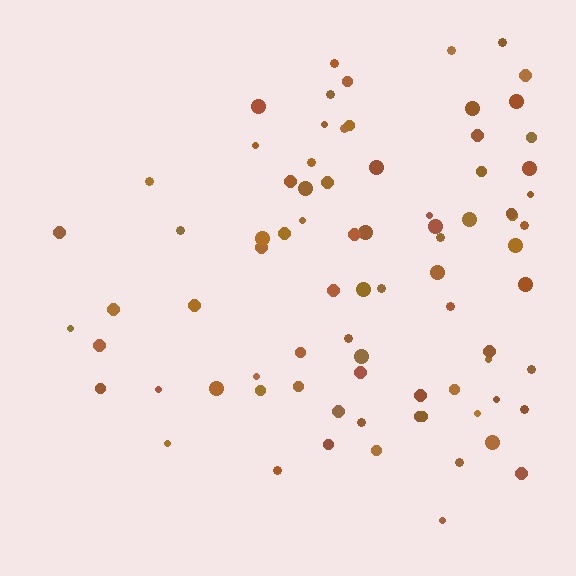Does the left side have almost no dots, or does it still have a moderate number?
Still a moderate number, just noticeably fewer than the right.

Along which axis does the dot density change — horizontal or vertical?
Horizontal.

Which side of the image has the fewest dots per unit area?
The left.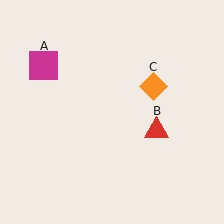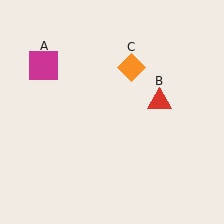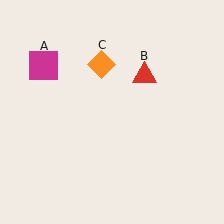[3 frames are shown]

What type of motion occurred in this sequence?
The red triangle (object B), orange diamond (object C) rotated counterclockwise around the center of the scene.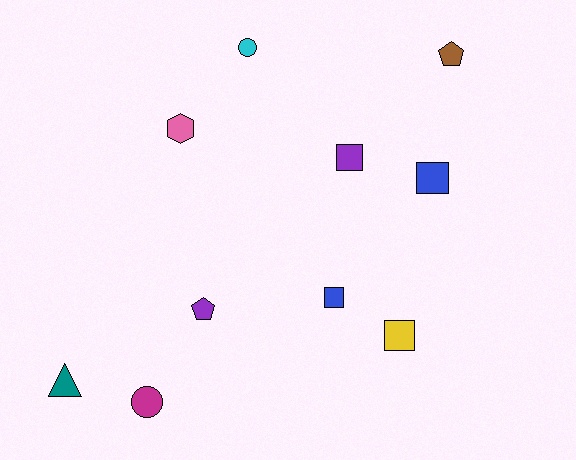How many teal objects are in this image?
There is 1 teal object.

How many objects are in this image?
There are 10 objects.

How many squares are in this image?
There are 4 squares.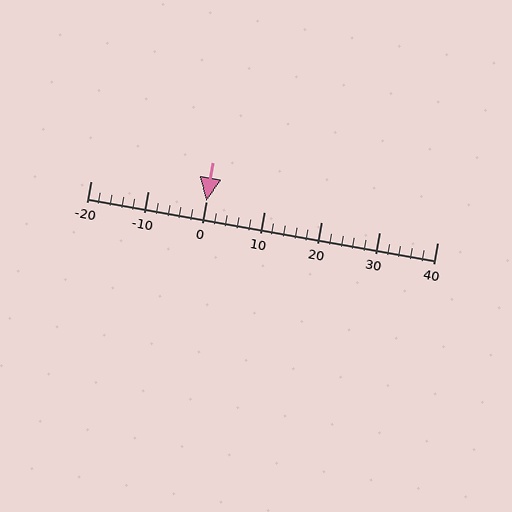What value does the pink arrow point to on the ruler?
The pink arrow points to approximately 0.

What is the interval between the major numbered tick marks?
The major tick marks are spaced 10 units apart.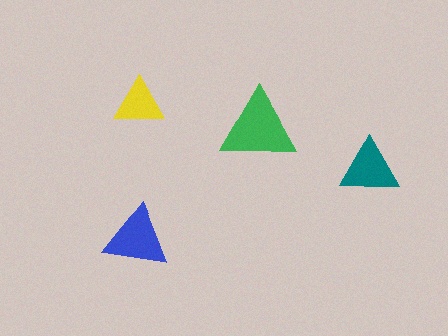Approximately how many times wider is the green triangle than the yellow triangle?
About 1.5 times wider.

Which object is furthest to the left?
The blue triangle is leftmost.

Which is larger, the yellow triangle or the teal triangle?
The teal one.